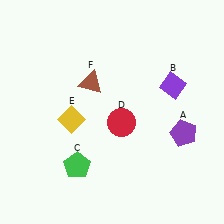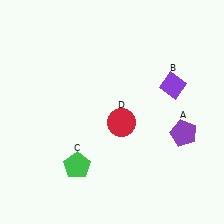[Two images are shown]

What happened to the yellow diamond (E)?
The yellow diamond (E) was removed in Image 2. It was in the bottom-left area of Image 1.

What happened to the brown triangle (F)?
The brown triangle (F) was removed in Image 2. It was in the top-left area of Image 1.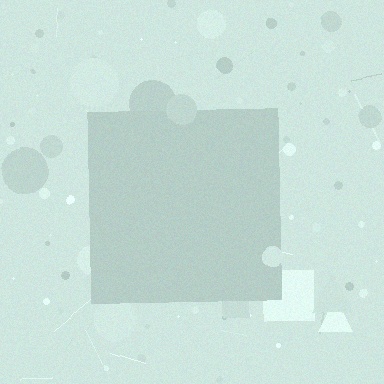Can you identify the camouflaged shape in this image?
The camouflaged shape is a square.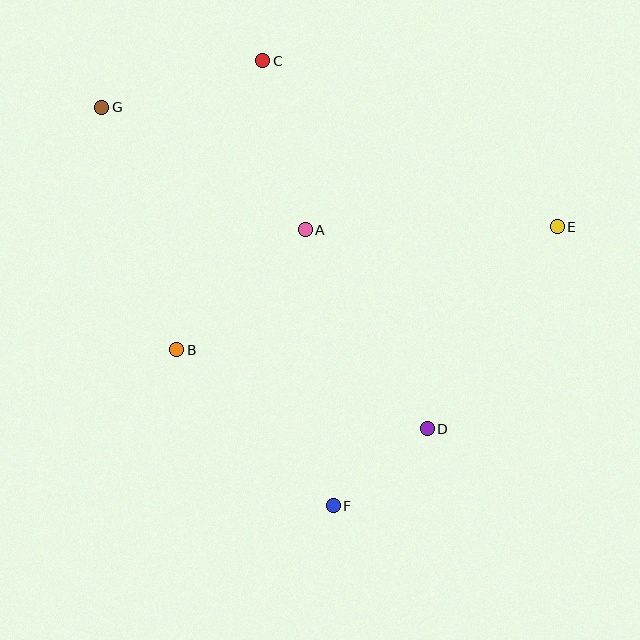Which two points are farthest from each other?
Points E and G are farthest from each other.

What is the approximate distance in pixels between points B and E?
The distance between B and E is approximately 400 pixels.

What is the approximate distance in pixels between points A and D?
The distance between A and D is approximately 233 pixels.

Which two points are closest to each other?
Points D and F are closest to each other.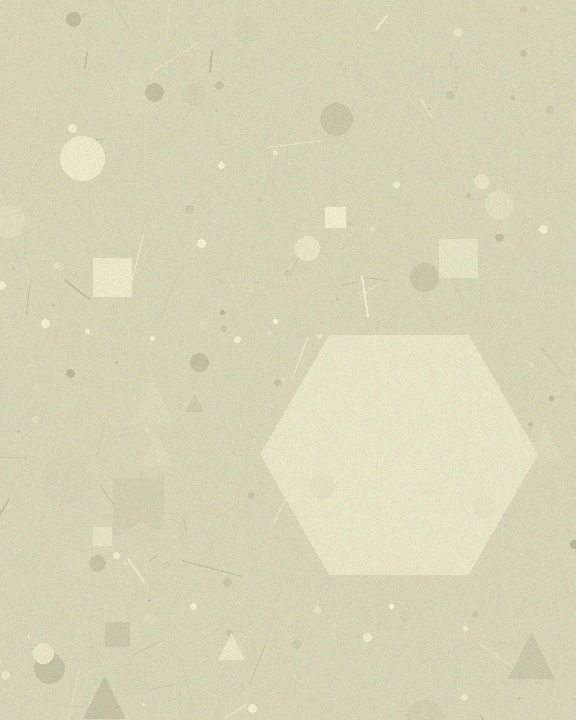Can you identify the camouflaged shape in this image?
The camouflaged shape is a hexagon.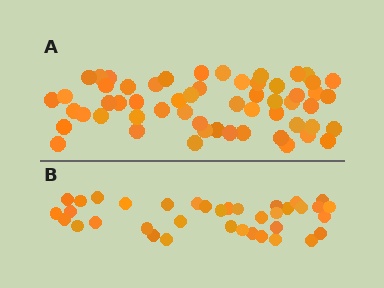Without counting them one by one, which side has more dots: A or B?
Region A (the top region) has more dots.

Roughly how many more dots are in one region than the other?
Region A has approximately 20 more dots than region B.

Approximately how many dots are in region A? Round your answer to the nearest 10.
About 60 dots. (The exact count is 57, which rounds to 60.)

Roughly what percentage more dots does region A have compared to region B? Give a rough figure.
About 55% more.